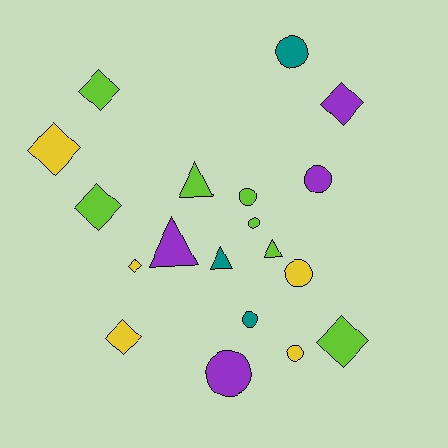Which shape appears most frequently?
Circle, with 8 objects.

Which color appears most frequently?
Lime, with 7 objects.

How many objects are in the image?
There are 19 objects.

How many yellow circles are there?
There are 2 yellow circles.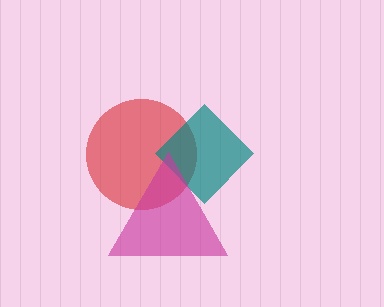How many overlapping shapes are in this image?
There are 3 overlapping shapes in the image.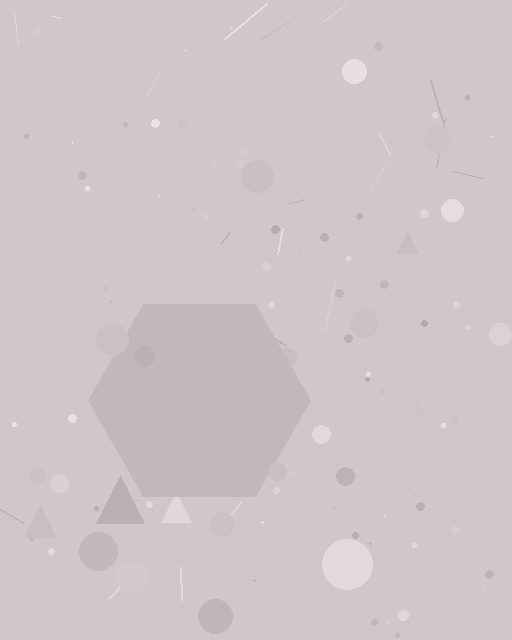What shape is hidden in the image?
A hexagon is hidden in the image.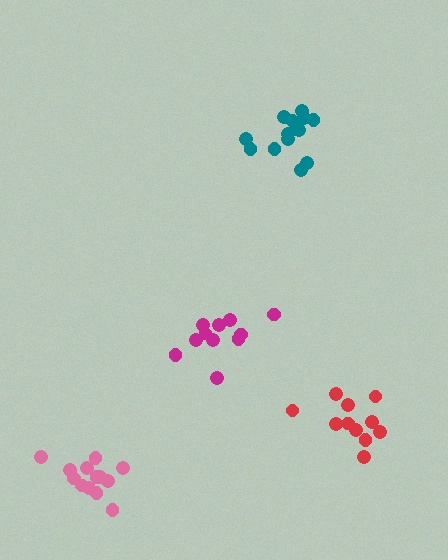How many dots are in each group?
Group 1: 11 dots, Group 2: 11 dots, Group 3: 13 dots, Group 4: 13 dots (48 total).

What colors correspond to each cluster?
The clusters are colored: red, magenta, pink, teal.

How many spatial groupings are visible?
There are 4 spatial groupings.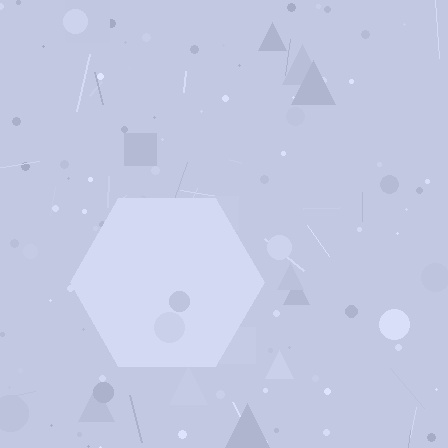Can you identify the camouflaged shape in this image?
The camouflaged shape is a hexagon.